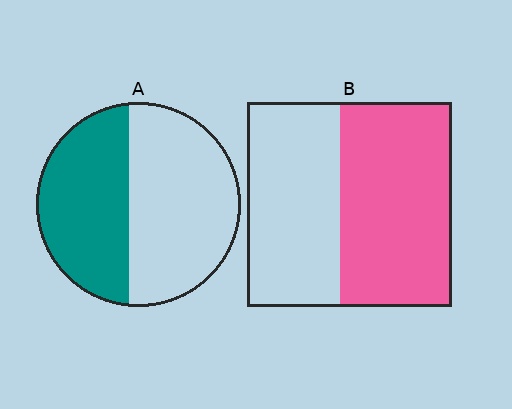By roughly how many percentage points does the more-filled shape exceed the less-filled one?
By roughly 10 percentage points (B over A).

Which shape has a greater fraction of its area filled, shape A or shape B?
Shape B.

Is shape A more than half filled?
No.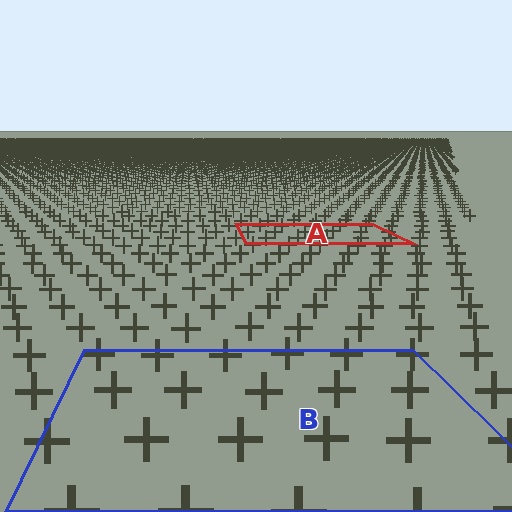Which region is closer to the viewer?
Region B is closer. The texture elements there are larger and more spread out.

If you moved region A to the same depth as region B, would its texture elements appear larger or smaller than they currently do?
They would appear larger. At a closer depth, the same texture elements are projected at a bigger on-screen size.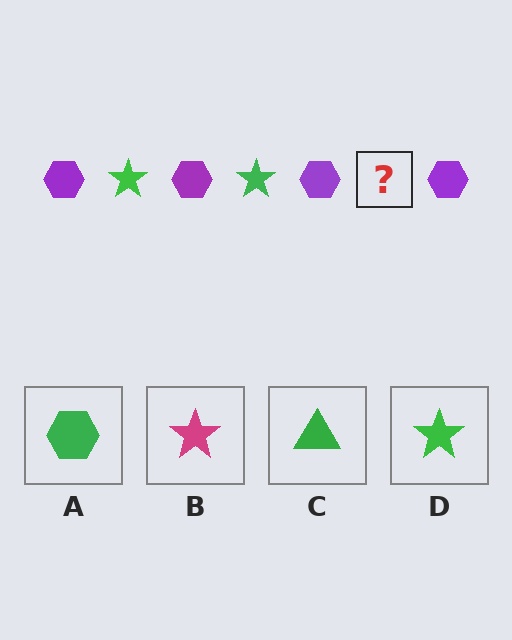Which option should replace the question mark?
Option D.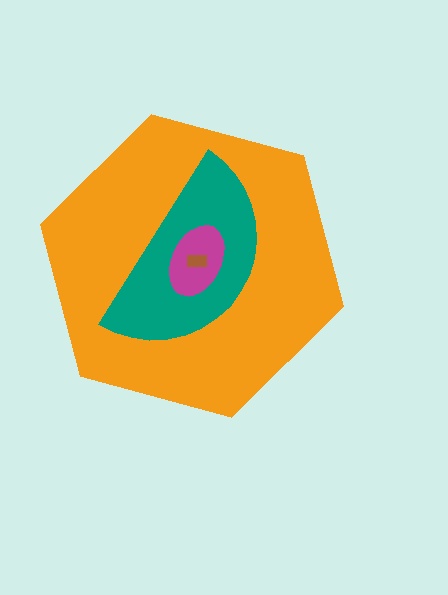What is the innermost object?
The brown rectangle.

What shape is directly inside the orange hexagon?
The teal semicircle.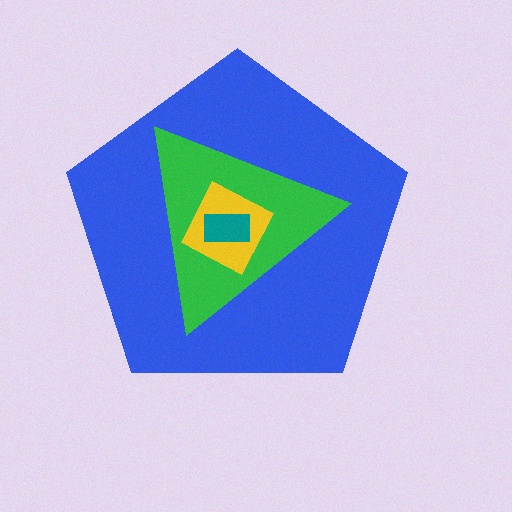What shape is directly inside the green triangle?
The yellow diamond.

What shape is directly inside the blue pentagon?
The green triangle.